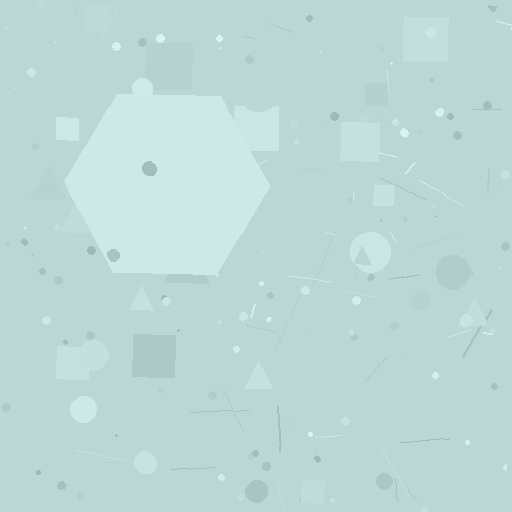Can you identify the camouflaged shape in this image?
The camouflaged shape is a hexagon.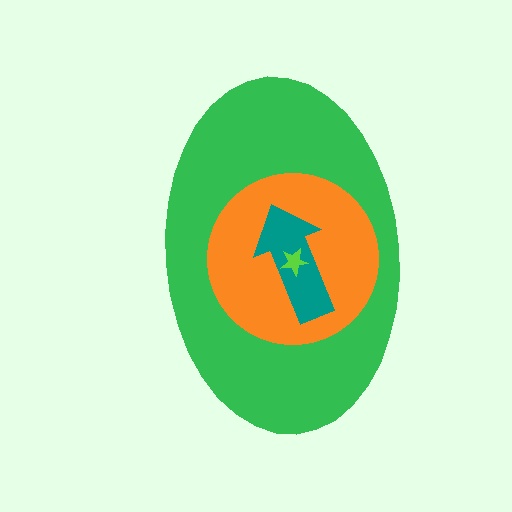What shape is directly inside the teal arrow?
The lime star.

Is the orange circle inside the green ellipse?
Yes.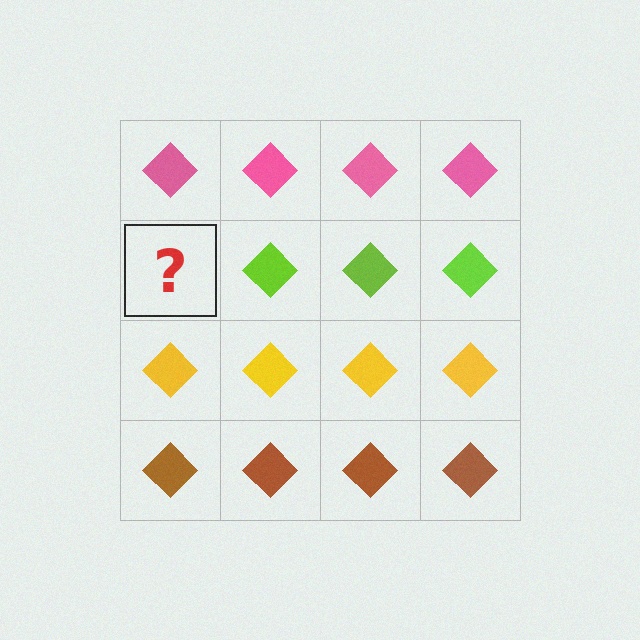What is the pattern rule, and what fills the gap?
The rule is that each row has a consistent color. The gap should be filled with a lime diamond.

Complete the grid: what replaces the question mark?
The question mark should be replaced with a lime diamond.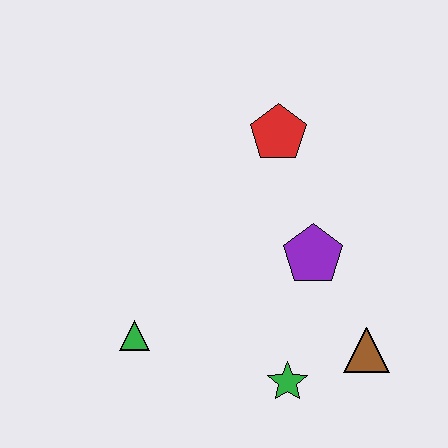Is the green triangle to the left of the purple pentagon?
Yes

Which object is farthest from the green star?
The red pentagon is farthest from the green star.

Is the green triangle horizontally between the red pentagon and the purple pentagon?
No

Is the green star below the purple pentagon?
Yes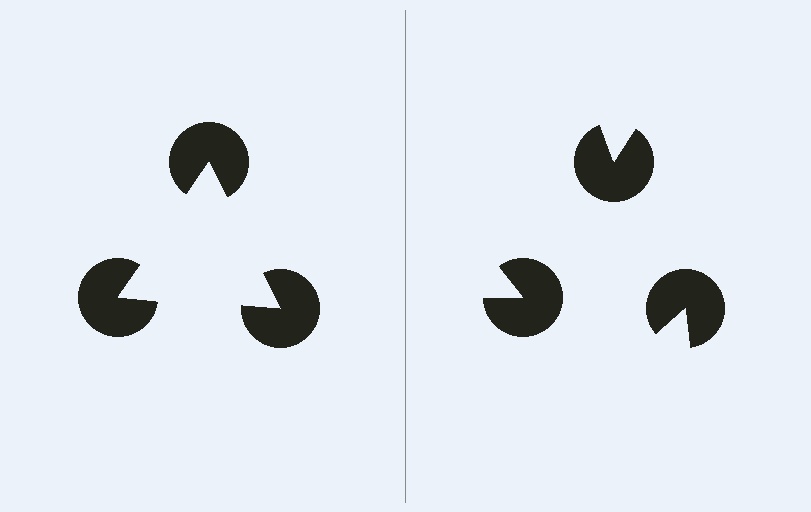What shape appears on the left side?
An illusory triangle.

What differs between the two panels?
The pac-man discs are positioned identically on both sides; only the wedge orientations differ. On the left they align to a triangle; on the right they are misaligned.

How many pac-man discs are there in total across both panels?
6 — 3 on each side.